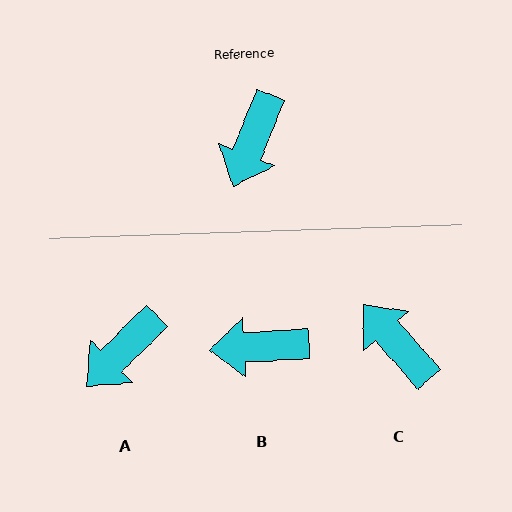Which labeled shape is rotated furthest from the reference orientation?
C, about 116 degrees away.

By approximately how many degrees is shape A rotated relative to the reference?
Approximately 23 degrees clockwise.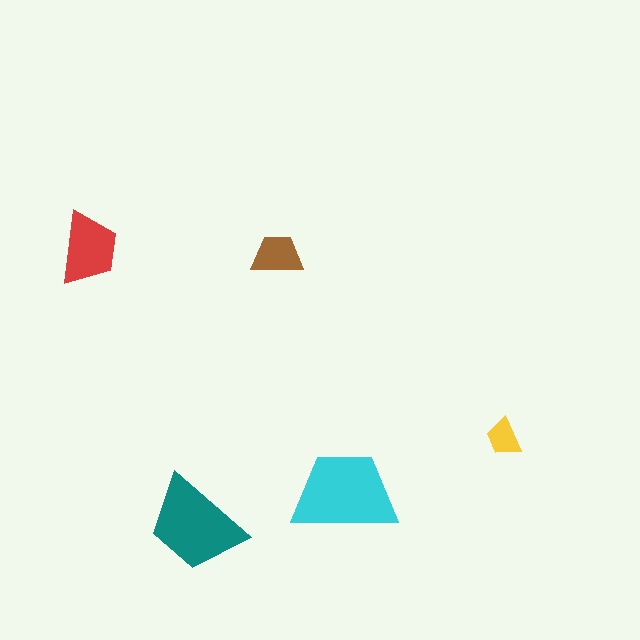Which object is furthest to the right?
The yellow trapezoid is rightmost.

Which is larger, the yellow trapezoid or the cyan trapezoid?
The cyan one.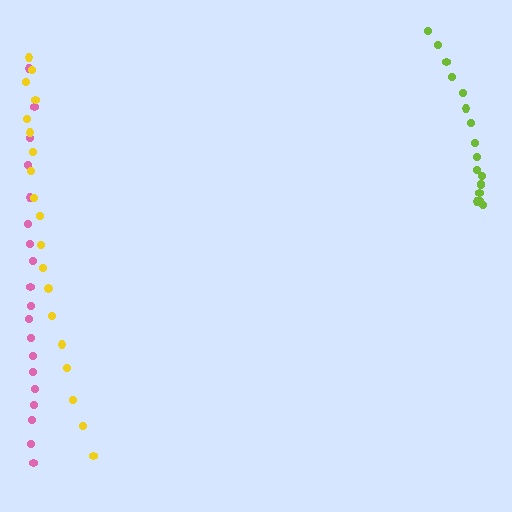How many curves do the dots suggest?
There are 3 distinct paths.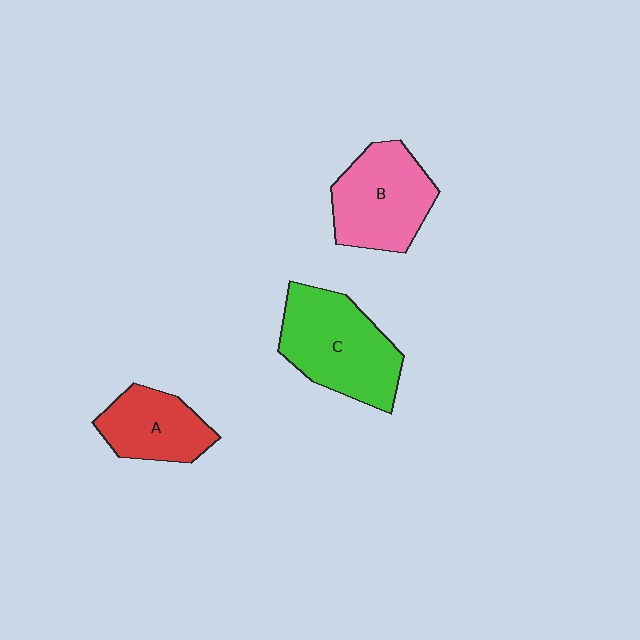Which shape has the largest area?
Shape C (green).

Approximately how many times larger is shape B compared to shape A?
Approximately 1.3 times.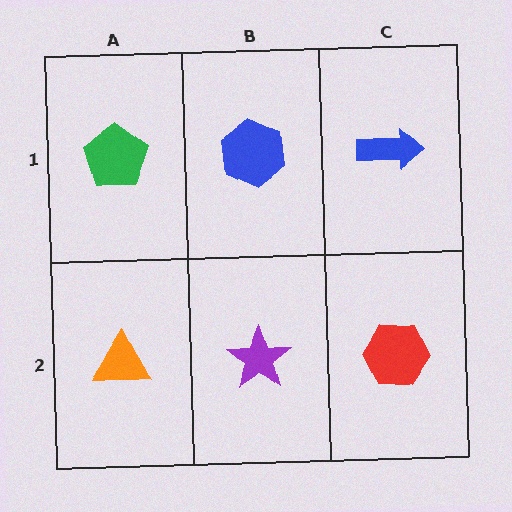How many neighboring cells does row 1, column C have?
2.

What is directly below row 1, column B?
A purple star.